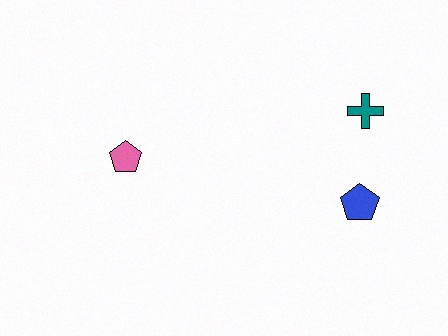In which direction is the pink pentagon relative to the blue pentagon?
The pink pentagon is to the left of the blue pentagon.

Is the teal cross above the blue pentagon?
Yes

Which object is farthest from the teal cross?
The pink pentagon is farthest from the teal cross.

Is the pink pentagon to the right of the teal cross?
No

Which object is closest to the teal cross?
The blue pentagon is closest to the teal cross.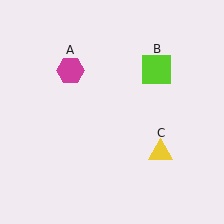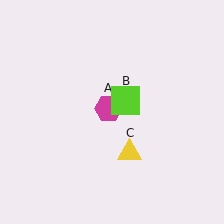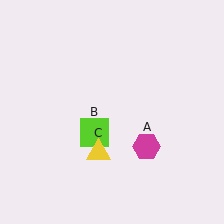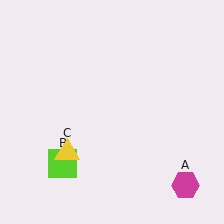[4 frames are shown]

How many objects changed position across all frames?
3 objects changed position: magenta hexagon (object A), lime square (object B), yellow triangle (object C).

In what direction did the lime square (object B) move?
The lime square (object B) moved down and to the left.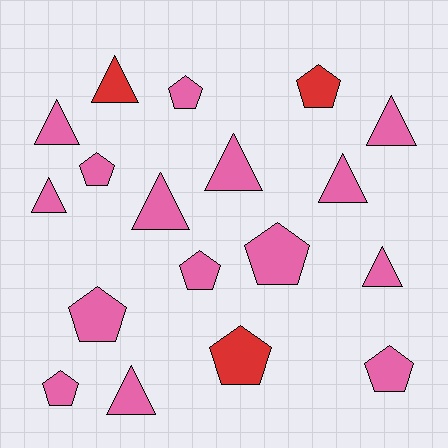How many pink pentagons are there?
There are 7 pink pentagons.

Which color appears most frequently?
Pink, with 15 objects.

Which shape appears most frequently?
Triangle, with 9 objects.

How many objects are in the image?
There are 18 objects.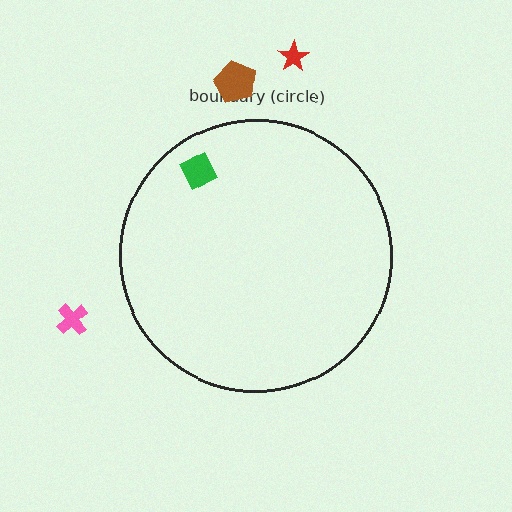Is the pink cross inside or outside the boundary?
Outside.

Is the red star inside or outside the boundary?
Outside.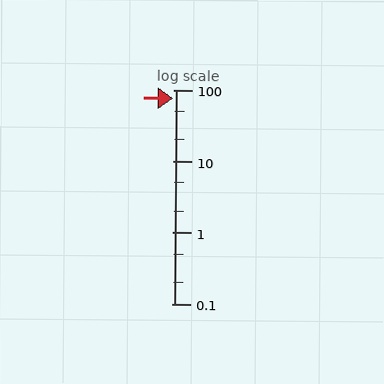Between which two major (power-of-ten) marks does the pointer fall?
The pointer is between 10 and 100.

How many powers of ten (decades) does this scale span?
The scale spans 3 decades, from 0.1 to 100.